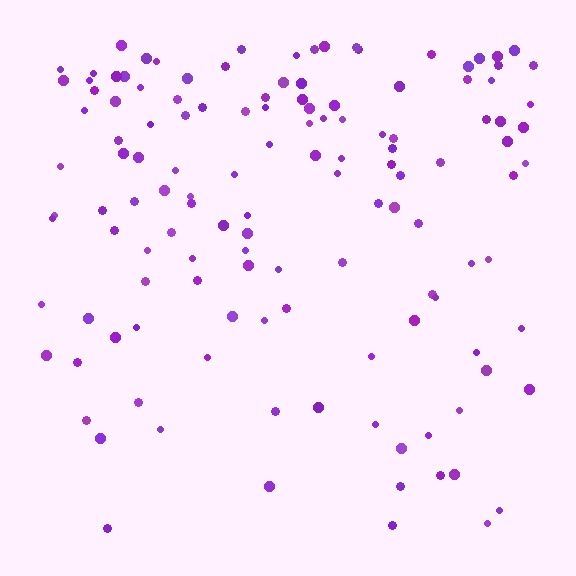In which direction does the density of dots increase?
From bottom to top, with the top side densest.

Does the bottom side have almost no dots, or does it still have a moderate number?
Still a moderate number, just noticeably fewer than the top.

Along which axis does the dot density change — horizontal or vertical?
Vertical.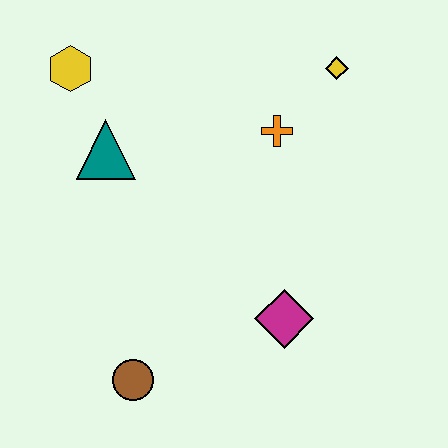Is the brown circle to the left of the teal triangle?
No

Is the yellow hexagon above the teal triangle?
Yes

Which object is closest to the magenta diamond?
The brown circle is closest to the magenta diamond.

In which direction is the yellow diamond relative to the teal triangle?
The yellow diamond is to the right of the teal triangle.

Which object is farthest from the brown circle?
The yellow diamond is farthest from the brown circle.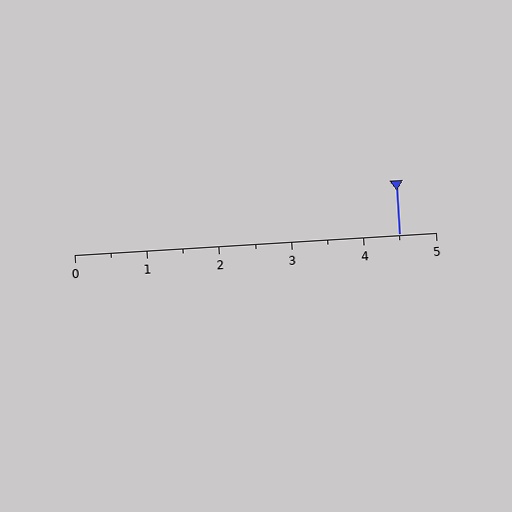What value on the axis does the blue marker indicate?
The marker indicates approximately 4.5.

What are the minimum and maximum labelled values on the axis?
The axis runs from 0 to 5.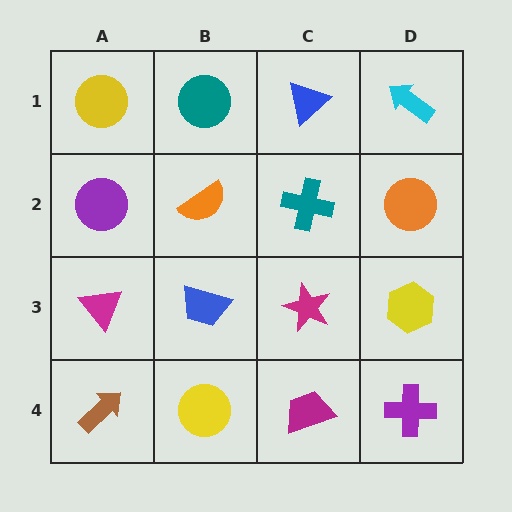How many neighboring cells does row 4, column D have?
2.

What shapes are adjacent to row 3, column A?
A purple circle (row 2, column A), a brown arrow (row 4, column A), a blue trapezoid (row 3, column B).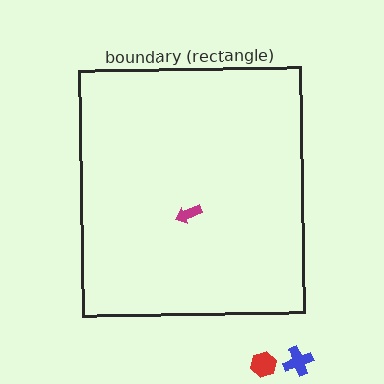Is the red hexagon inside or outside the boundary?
Outside.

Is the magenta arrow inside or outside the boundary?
Inside.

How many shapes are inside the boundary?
1 inside, 2 outside.